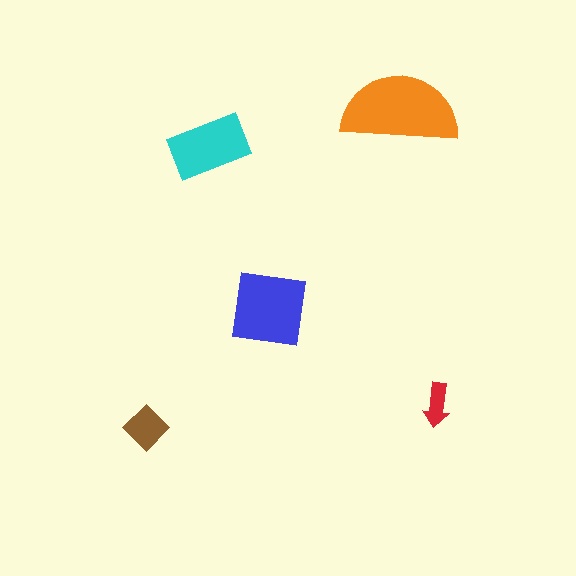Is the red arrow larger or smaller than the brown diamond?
Smaller.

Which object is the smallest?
The red arrow.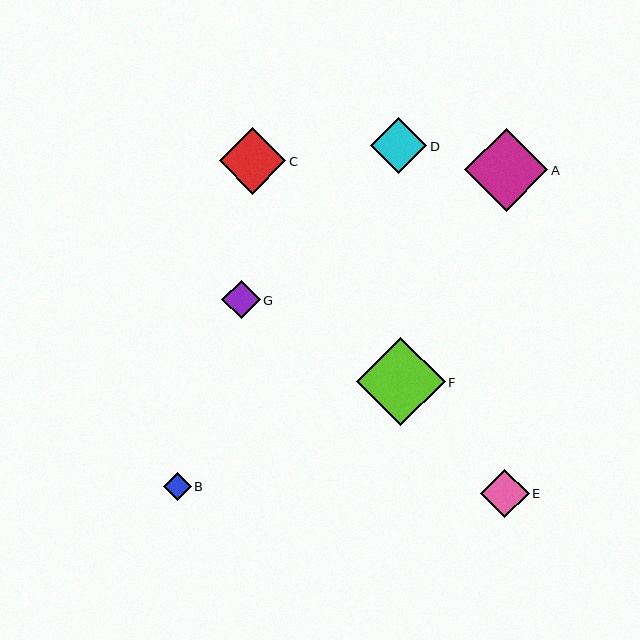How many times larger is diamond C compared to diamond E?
Diamond C is approximately 1.4 times the size of diamond E.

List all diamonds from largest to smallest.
From largest to smallest: F, A, C, D, E, G, B.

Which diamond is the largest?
Diamond F is the largest with a size of approximately 89 pixels.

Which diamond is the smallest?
Diamond B is the smallest with a size of approximately 28 pixels.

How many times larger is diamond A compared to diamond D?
Diamond A is approximately 1.5 times the size of diamond D.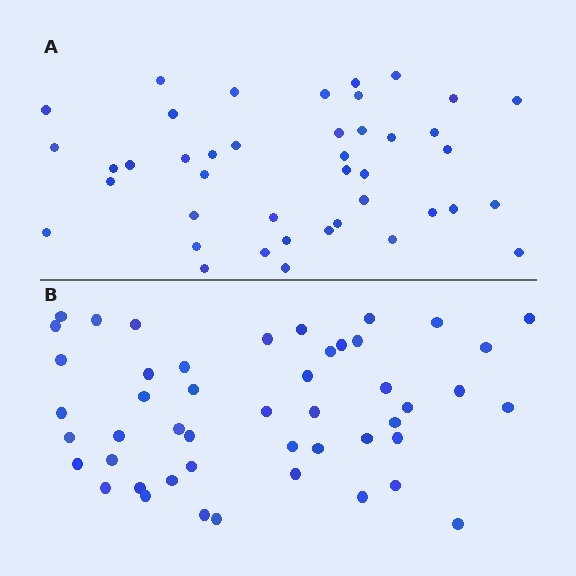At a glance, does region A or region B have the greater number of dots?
Region B (the bottom region) has more dots.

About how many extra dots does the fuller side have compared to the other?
Region B has about 6 more dots than region A.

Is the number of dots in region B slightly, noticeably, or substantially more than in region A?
Region B has only slightly more — the two regions are fairly close. The ratio is roughly 1.1 to 1.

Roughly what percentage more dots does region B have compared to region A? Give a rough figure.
About 15% more.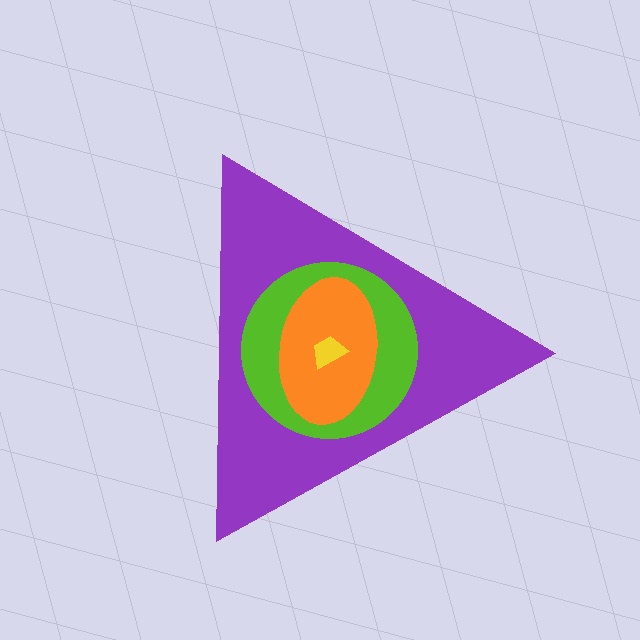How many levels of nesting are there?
4.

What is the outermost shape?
The purple triangle.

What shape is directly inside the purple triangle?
The lime circle.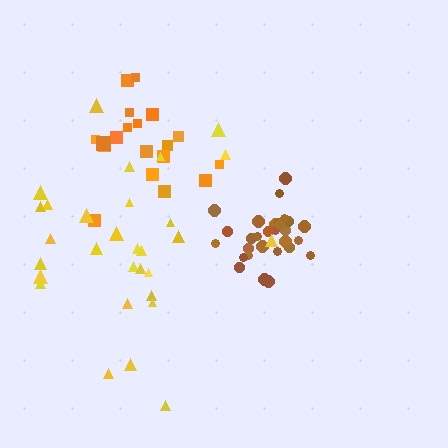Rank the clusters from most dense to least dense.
brown, orange, yellow.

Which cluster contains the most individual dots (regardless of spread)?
Brown (30).